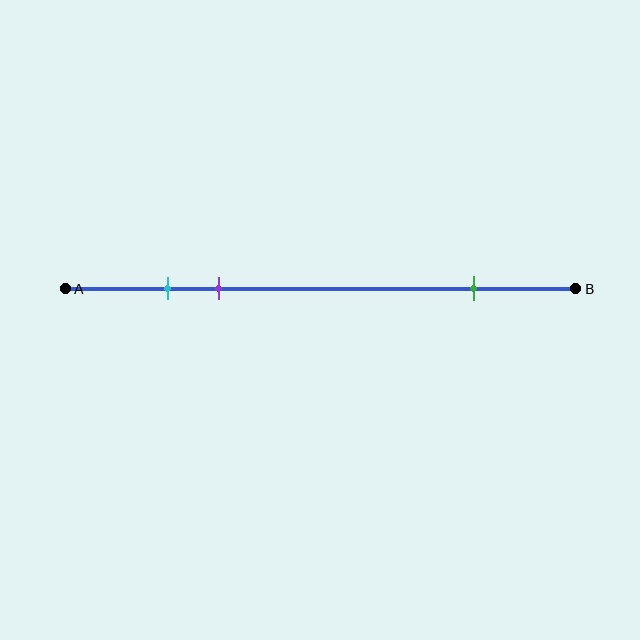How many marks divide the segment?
There are 3 marks dividing the segment.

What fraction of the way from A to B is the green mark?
The green mark is approximately 80% (0.8) of the way from A to B.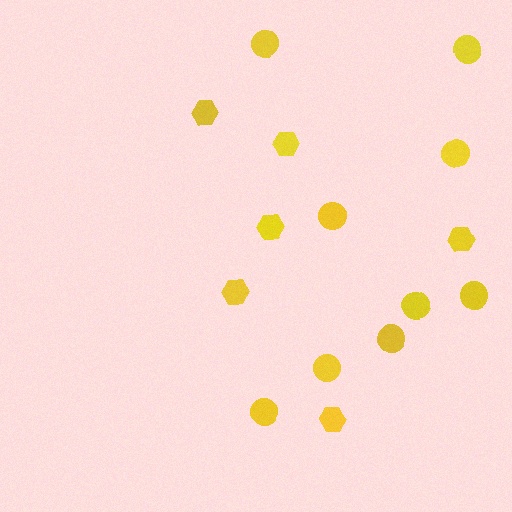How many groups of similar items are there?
There are 2 groups: one group of hexagons (6) and one group of circles (9).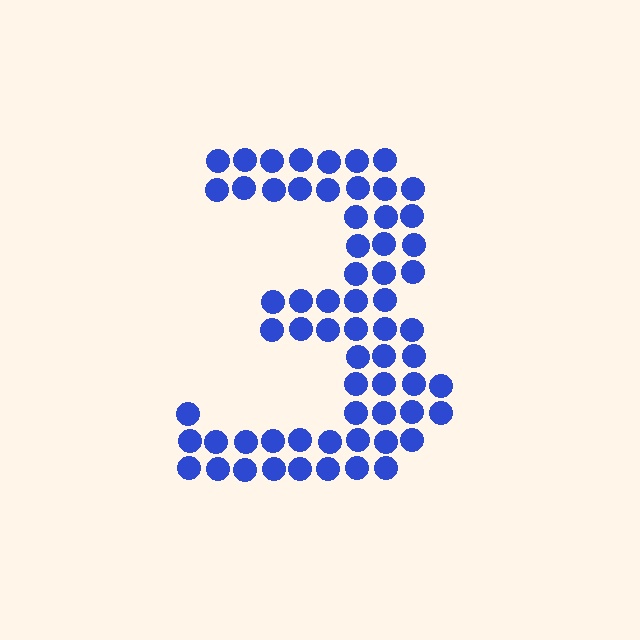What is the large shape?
The large shape is the digit 3.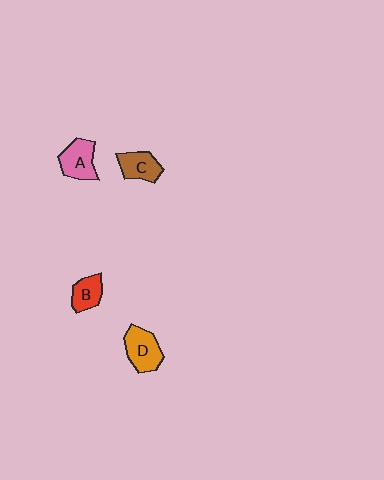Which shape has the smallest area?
Shape B (red).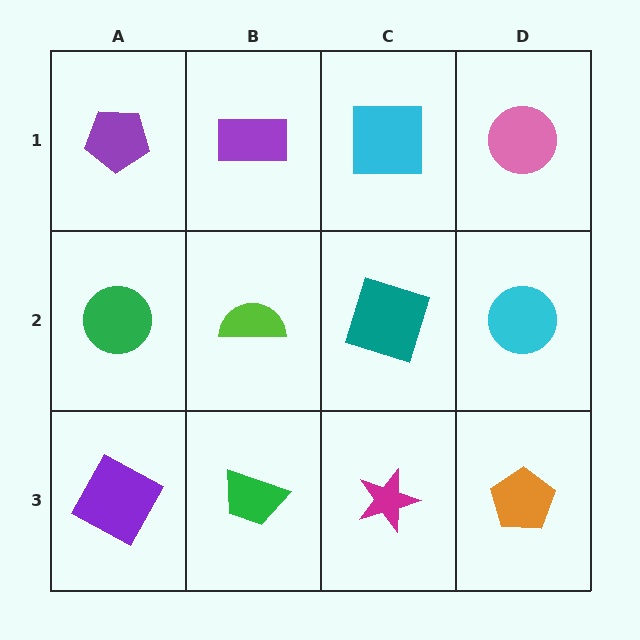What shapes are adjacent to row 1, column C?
A teal square (row 2, column C), a purple rectangle (row 1, column B), a pink circle (row 1, column D).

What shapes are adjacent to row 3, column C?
A teal square (row 2, column C), a green trapezoid (row 3, column B), an orange pentagon (row 3, column D).